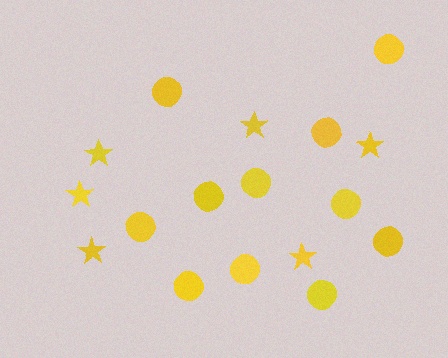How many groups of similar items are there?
There are 2 groups: one group of circles (11) and one group of stars (6).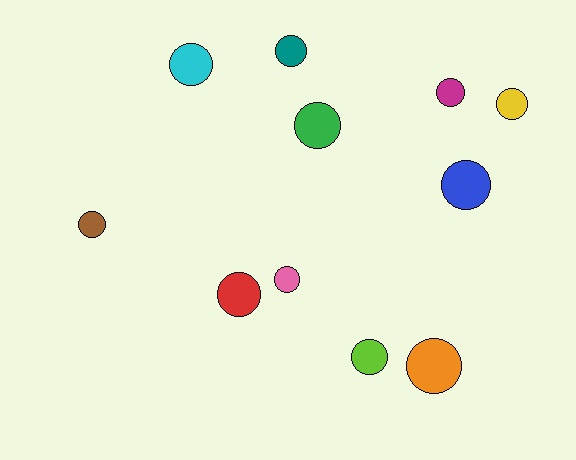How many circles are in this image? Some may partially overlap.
There are 11 circles.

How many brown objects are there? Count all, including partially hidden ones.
There is 1 brown object.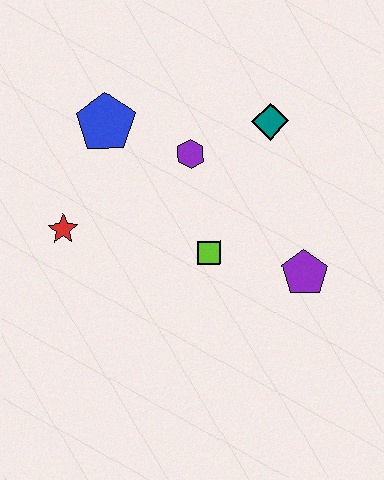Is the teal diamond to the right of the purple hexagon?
Yes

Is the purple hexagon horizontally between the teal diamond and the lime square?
No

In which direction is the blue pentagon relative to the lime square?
The blue pentagon is above the lime square.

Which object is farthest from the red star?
The purple pentagon is farthest from the red star.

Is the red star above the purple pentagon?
Yes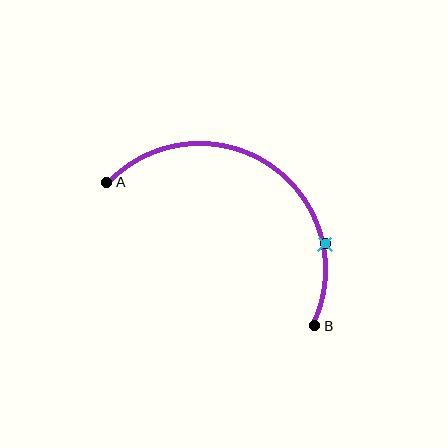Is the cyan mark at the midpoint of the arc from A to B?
No. The cyan mark lies on the arc but is closer to endpoint B. The arc midpoint would be at the point on the curve equidistant along the arc from both A and B.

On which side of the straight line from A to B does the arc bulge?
The arc bulges above and to the right of the straight line connecting A and B.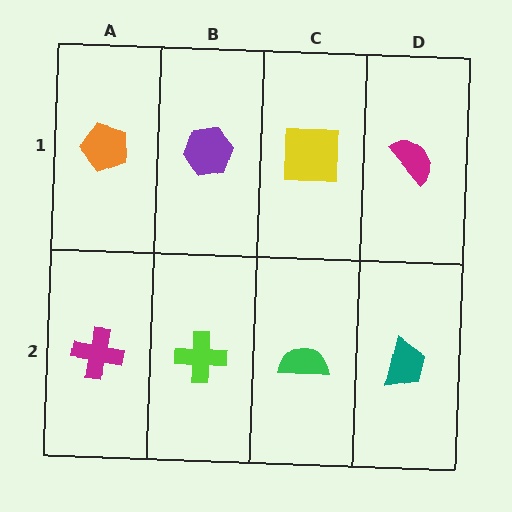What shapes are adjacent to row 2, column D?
A magenta semicircle (row 1, column D), a green semicircle (row 2, column C).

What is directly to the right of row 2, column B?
A green semicircle.